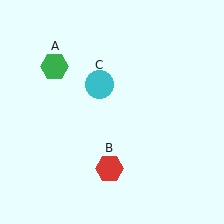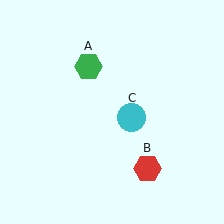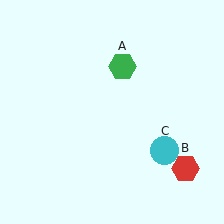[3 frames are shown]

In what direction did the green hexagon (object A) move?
The green hexagon (object A) moved right.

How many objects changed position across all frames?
3 objects changed position: green hexagon (object A), red hexagon (object B), cyan circle (object C).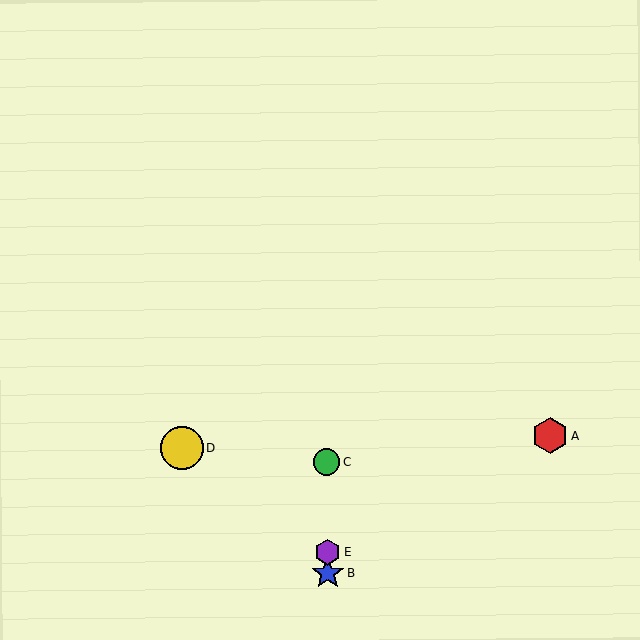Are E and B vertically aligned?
Yes, both are at x≈328.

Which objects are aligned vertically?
Objects B, C, E are aligned vertically.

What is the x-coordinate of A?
Object A is at x≈550.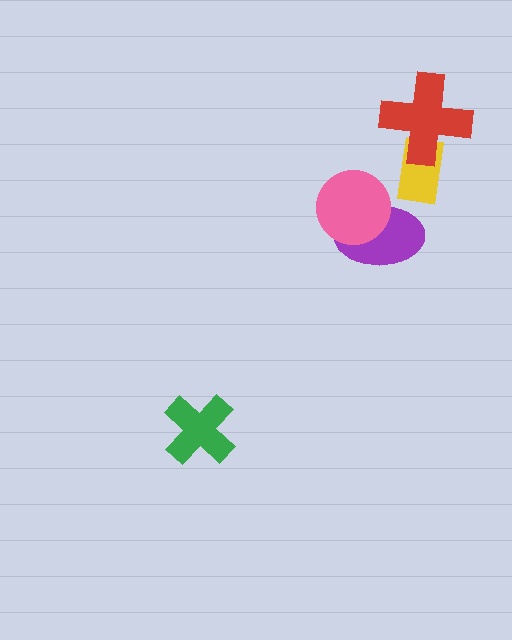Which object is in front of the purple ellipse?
The pink circle is in front of the purple ellipse.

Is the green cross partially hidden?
No, no other shape covers it.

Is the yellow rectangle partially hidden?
Yes, it is partially covered by another shape.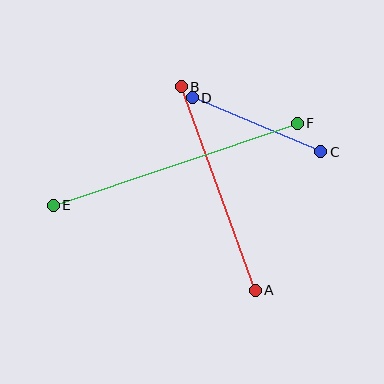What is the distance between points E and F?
The distance is approximately 257 pixels.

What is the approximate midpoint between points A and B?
The midpoint is at approximately (218, 189) pixels.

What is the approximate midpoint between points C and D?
The midpoint is at approximately (256, 125) pixels.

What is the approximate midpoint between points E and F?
The midpoint is at approximately (175, 164) pixels.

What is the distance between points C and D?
The distance is approximately 140 pixels.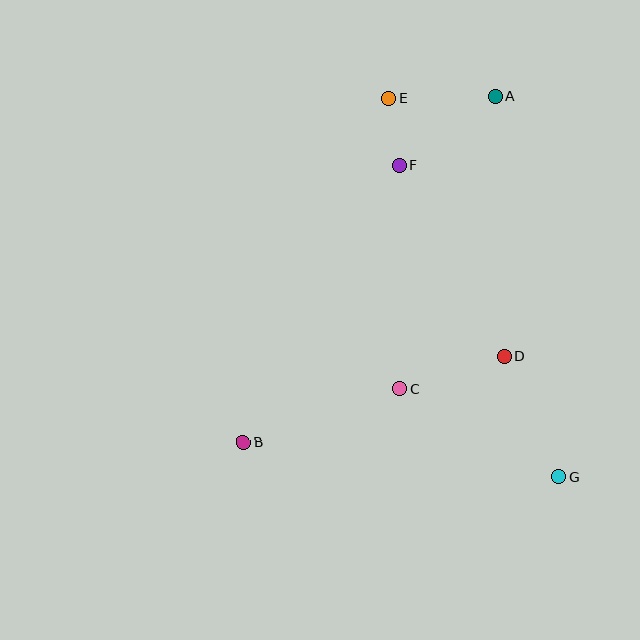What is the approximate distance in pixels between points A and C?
The distance between A and C is approximately 307 pixels.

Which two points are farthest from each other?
Points A and B are farthest from each other.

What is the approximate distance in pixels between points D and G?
The distance between D and G is approximately 132 pixels.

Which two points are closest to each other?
Points E and F are closest to each other.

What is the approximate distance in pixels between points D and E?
The distance between D and E is approximately 283 pixels.